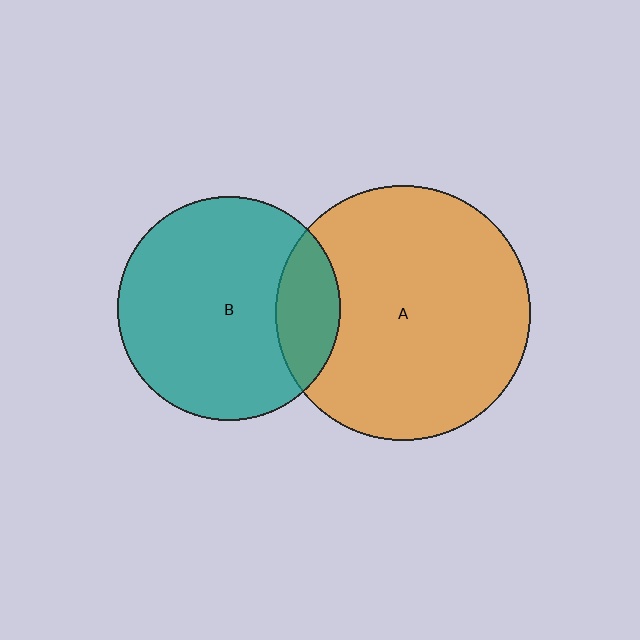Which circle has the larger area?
Circle A (orange).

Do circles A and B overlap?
Yes.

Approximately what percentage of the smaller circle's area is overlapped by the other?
Approximately 20%.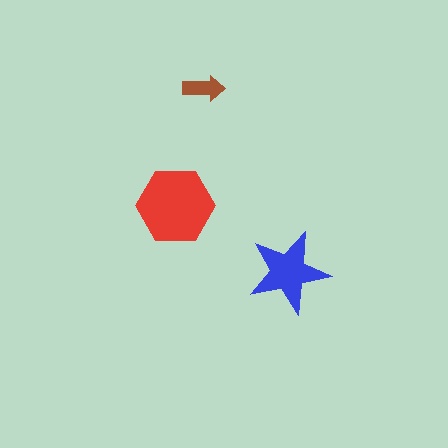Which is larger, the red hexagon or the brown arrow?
The red hexagon.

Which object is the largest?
The red hexagon.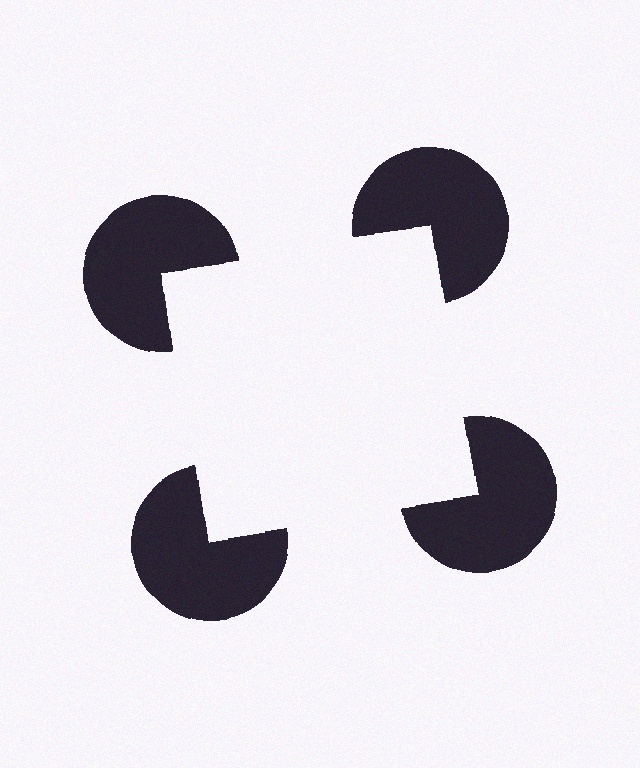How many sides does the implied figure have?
4 sides.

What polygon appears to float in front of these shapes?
An illusory square — its edges are inferred from the aligned wedge cuts in the pac-man discs, not physically drawn.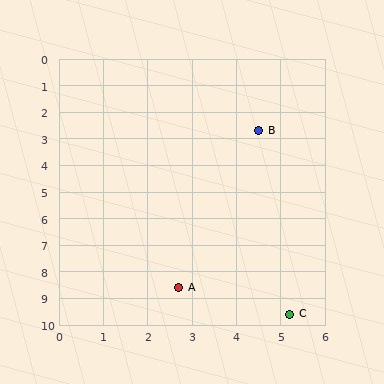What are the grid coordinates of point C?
Point C is at approximately (5.2, 9.6).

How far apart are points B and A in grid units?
Points B and A are about 6.2 grid units apart.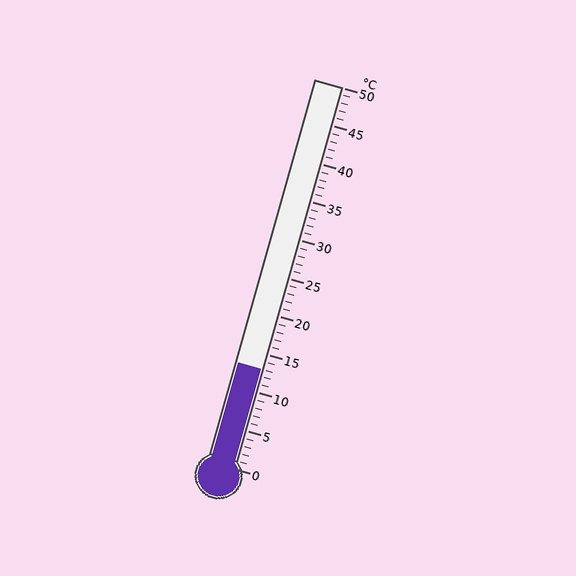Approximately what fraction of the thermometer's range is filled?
The thermometer is filled to approximately 25% of its range.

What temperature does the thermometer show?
The thermometer shows approximately 13°C.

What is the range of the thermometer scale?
The thermometer scale ranges from 0°C to 50°C.